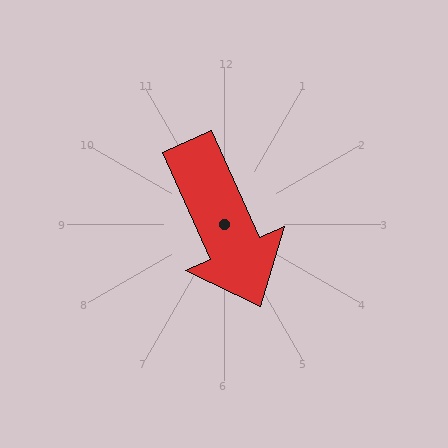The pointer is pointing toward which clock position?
Roughly 5 o'clock.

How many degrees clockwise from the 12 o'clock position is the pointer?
Approximately 156 degrees.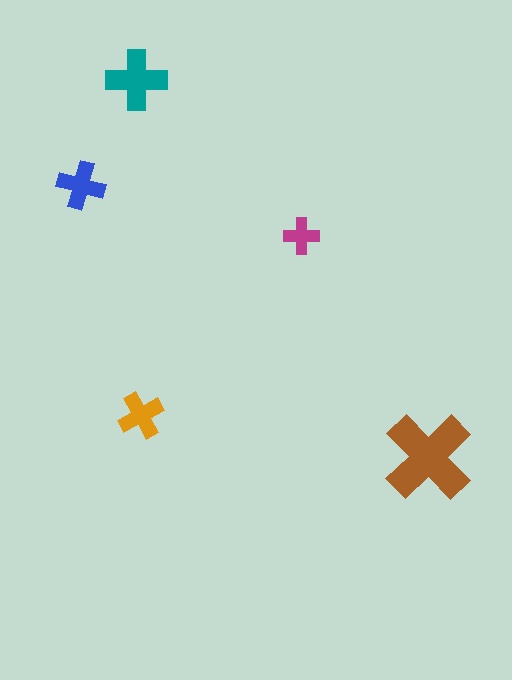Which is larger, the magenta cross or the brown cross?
The brown one.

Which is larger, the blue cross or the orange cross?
The blue one.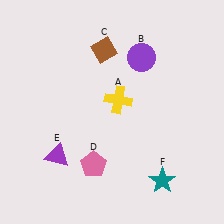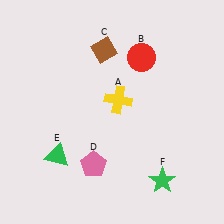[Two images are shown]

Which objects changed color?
B changed from purple to red. E changed from purple to green. F changed from teal to green.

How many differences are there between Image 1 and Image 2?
There are 3 differences between the two images.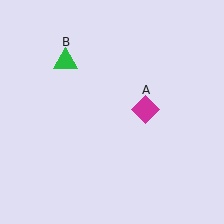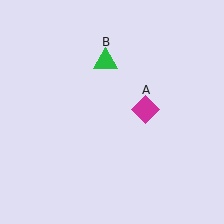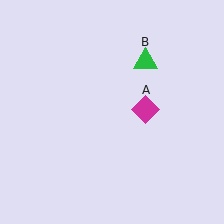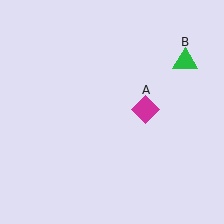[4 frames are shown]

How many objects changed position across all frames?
1 object changed position: green triangle (object B).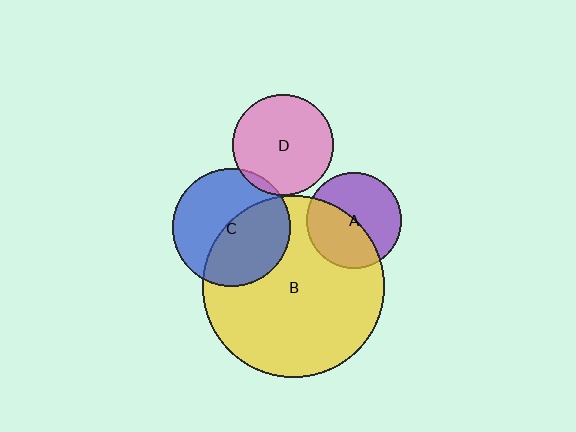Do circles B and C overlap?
Yes.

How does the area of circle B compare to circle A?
Approximately 3.7 times.